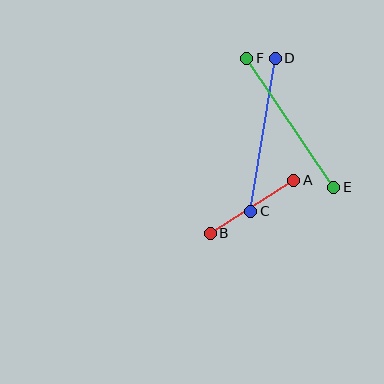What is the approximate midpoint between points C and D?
The midpoint is at approximately (263, 135) pixels.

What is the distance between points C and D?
The distance is approximately 155 pixels.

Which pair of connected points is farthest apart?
Points E and F are farthest apart.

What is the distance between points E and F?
The distance is approximately 156 pixels.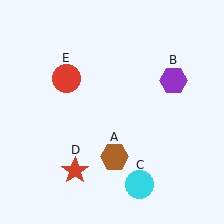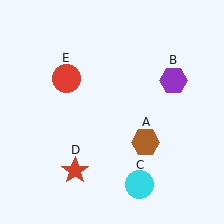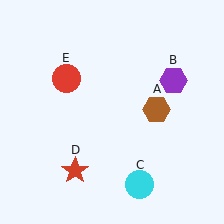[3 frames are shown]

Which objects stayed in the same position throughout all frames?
Purple hexagon (object B) and cyan circle (object C) and red star (object D) and red circle (object E) remained stationary.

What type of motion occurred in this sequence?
The brown hexagon (object A) rotated counterclockwise around the center of the scene.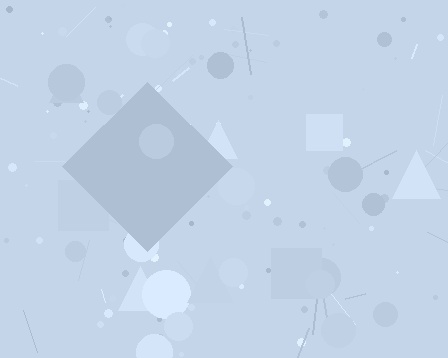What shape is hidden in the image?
A diamond is hidden in the image.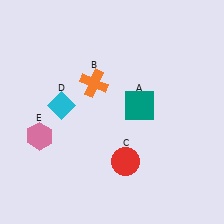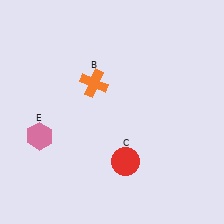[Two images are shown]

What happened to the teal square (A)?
The teal square (A) was removed in Image 2. It was in the top-right area of Image 1.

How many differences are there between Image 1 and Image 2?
There are 2 differences between the two images.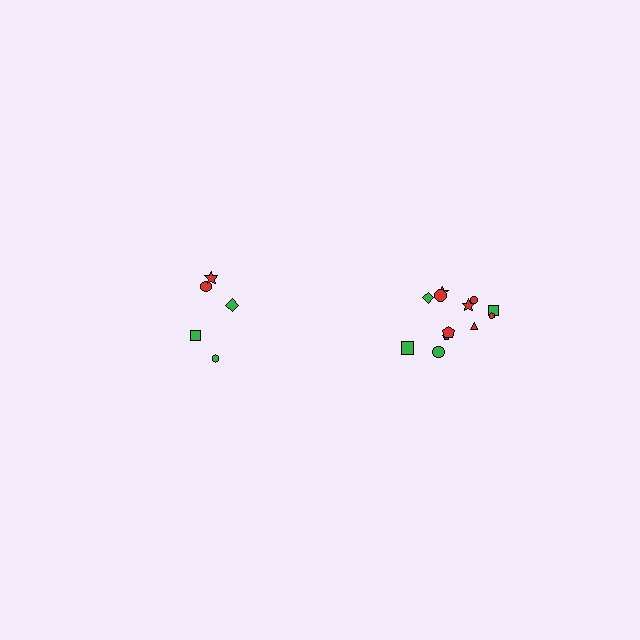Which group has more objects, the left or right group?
The right group.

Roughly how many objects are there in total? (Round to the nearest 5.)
Roughly 15 objects in total.